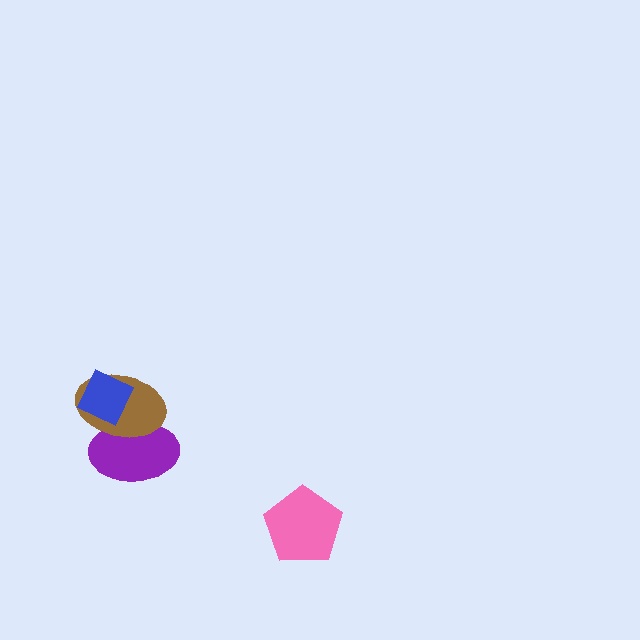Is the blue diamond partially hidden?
No, no other shape covers it.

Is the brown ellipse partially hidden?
Yes, it is partially covered by another shape.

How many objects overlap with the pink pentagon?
0 objects overlap with the pink pentagon.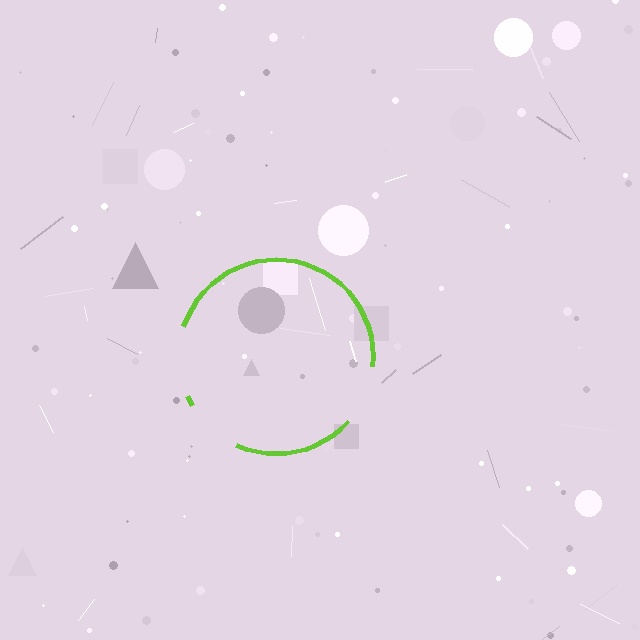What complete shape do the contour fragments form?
The contour fragments form a circle.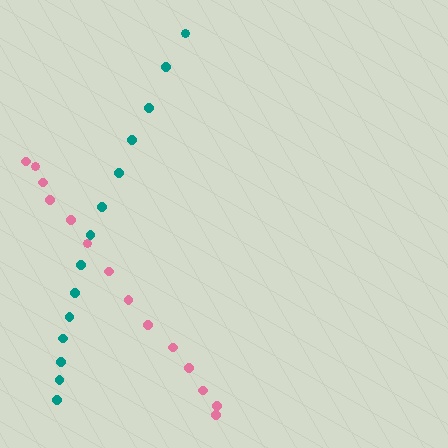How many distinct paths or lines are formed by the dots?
There are 2 distinct paths.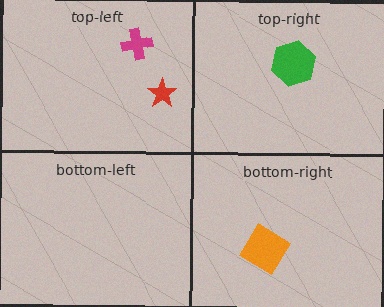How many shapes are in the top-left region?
2.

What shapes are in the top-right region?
The green hexagon.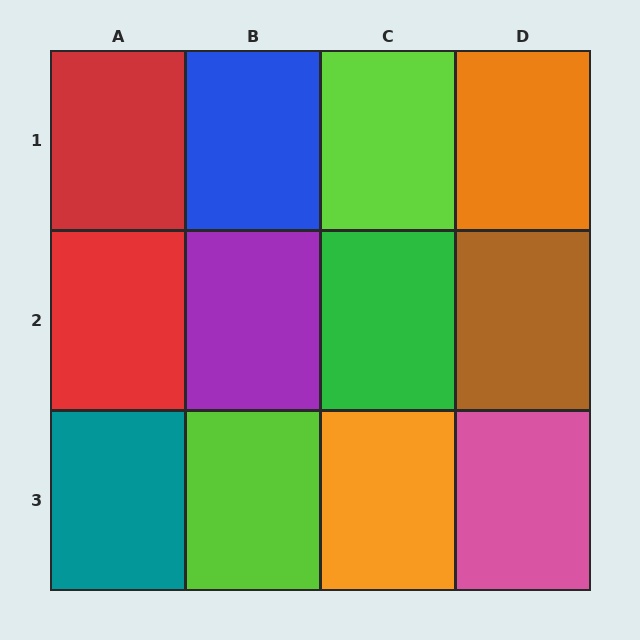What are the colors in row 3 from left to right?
Teal, lime, orange, pink.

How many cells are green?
1 cell is green.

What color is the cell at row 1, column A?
Red.